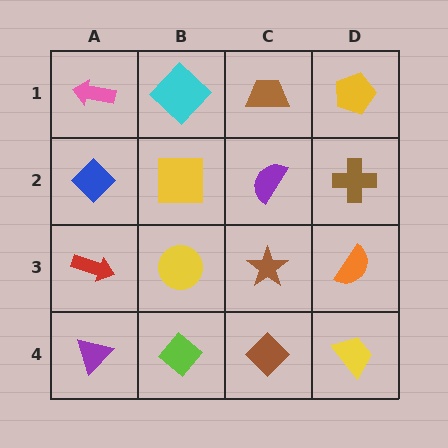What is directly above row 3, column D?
A brown cross.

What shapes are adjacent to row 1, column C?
A purple semicircle (row 2, column C), a cyan diamond (row 1, column B), a yellow pentagon (row 1, column D).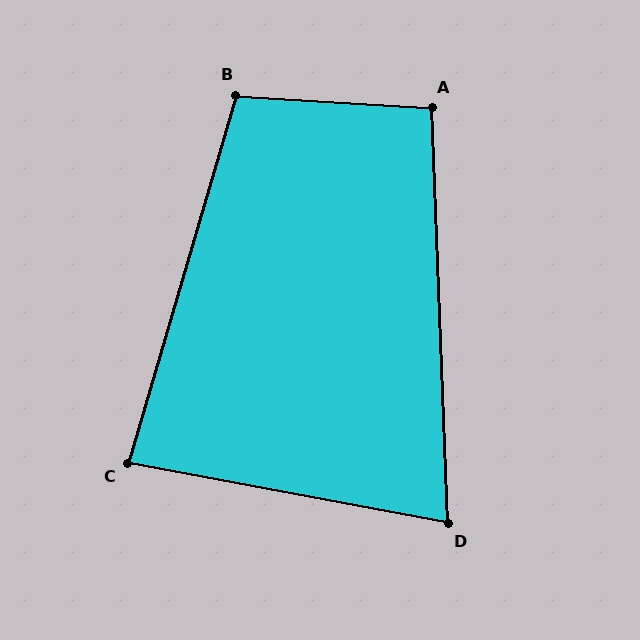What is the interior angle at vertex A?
Approximately 96 degrees (obtuse).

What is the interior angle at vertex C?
Approximately 84 degrees (acute).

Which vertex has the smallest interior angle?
D, at approximately 77 degrees.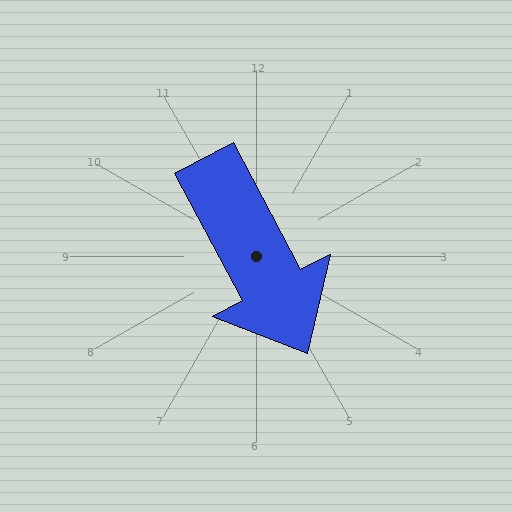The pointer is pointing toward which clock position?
Roughly 5 o'clock.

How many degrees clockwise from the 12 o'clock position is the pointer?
Approximately 152 degrees.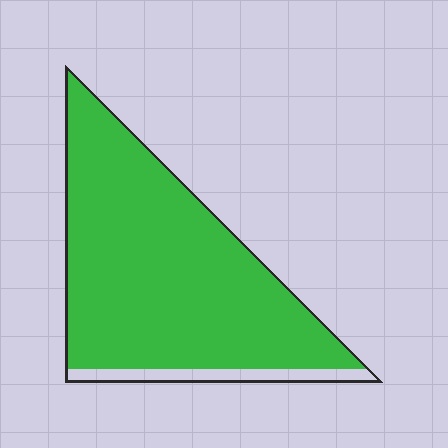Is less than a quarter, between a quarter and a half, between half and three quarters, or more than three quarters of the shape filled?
More than three quarters.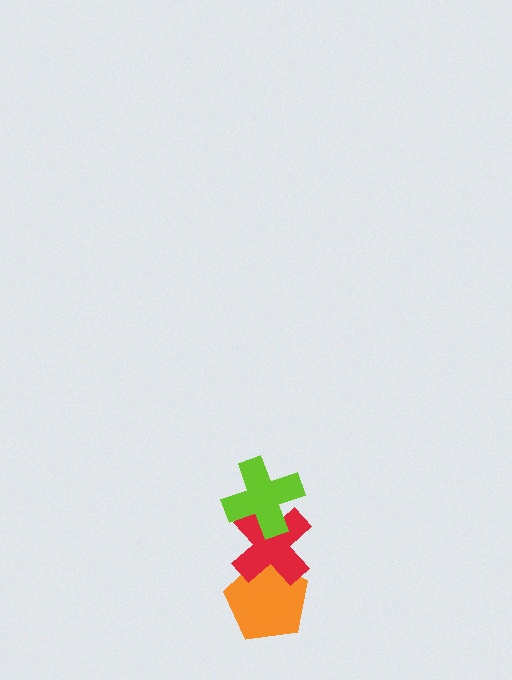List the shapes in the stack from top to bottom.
From top to bottom: the lime cross, the red cross, the orange pentagon.